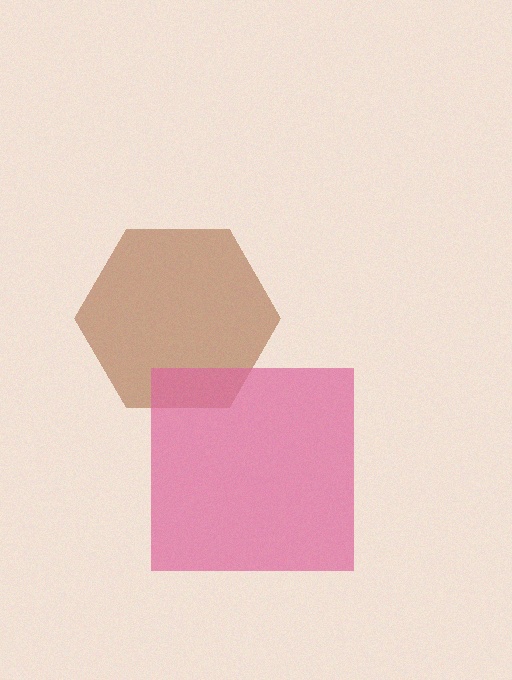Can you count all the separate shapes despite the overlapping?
Yes, there are 2 separate shapes.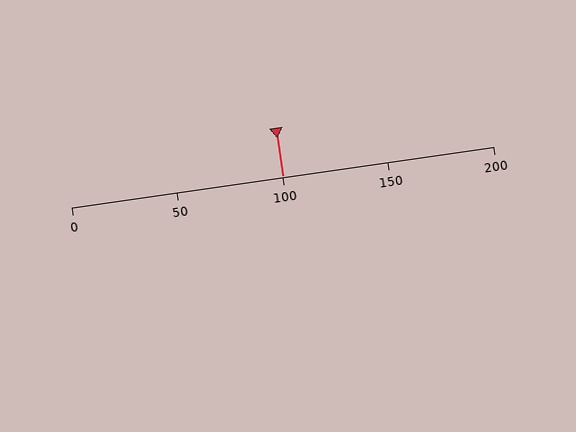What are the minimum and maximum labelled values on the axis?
The axis runs from 0 to 200.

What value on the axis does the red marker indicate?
The marker indicates approximately 100.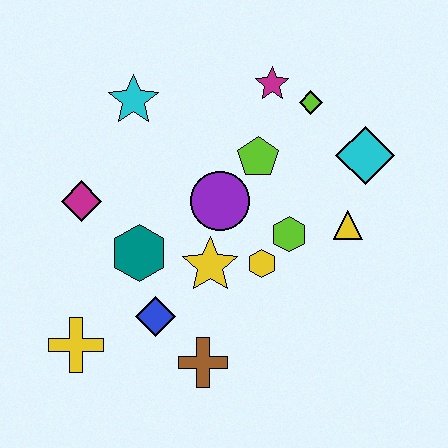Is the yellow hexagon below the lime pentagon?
Yes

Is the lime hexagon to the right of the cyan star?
Yes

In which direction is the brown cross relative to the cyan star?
The brown cross is below the cyan star.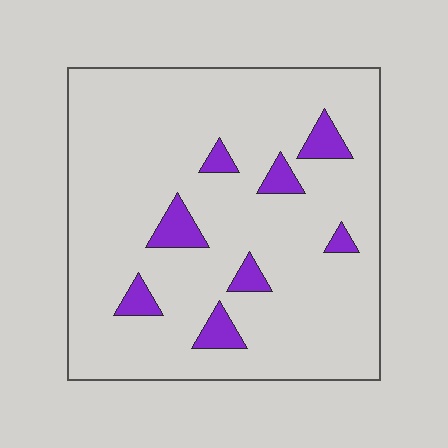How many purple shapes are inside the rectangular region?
8.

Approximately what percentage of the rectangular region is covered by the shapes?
Approximately 10%.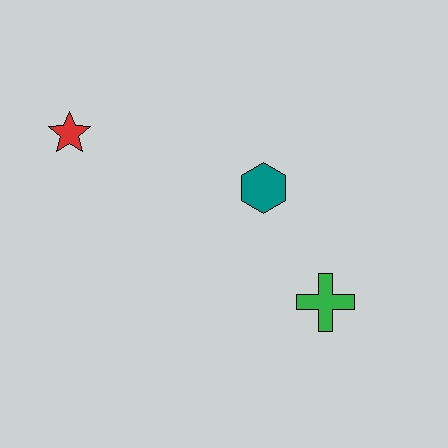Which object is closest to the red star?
The teal hexagon is closest to the red star.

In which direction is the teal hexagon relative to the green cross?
The teal hexagon is above the green cross.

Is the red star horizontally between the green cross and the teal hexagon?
No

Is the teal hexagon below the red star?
Yes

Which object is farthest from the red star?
The green cross is farthest from the red star.